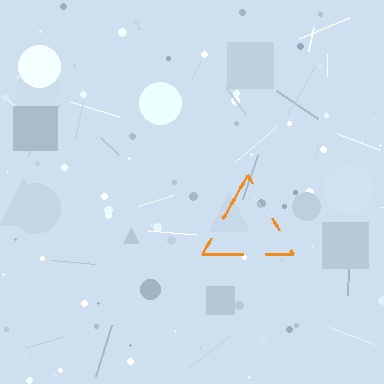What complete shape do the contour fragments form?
The contour fragments form a triangle.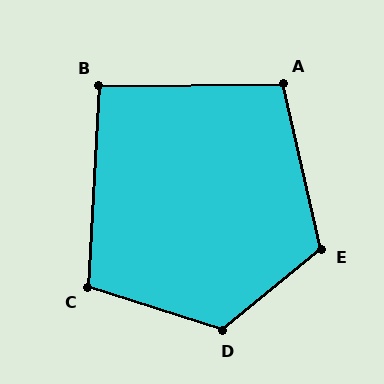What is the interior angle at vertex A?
Approximately 102 degrees (obtuse).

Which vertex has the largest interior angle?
D, at approximately 123 degrees.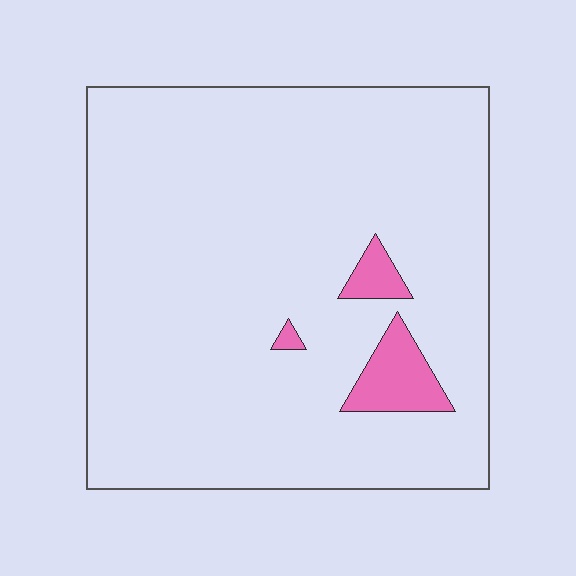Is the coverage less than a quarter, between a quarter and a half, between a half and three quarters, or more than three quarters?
Less than a quarter.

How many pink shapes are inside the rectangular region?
3.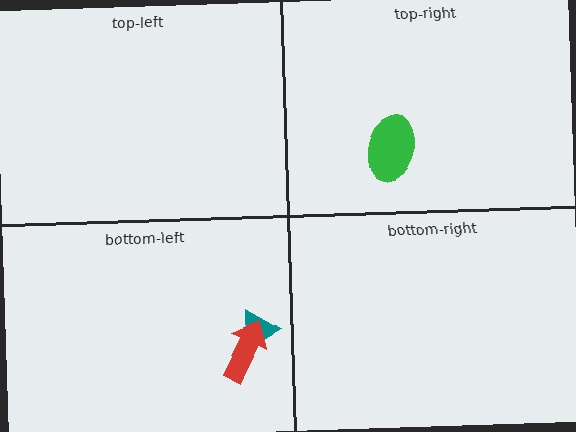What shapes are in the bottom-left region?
The teal triangle, the red arrow.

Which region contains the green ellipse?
The top-right region.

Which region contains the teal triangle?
The bottom-left region.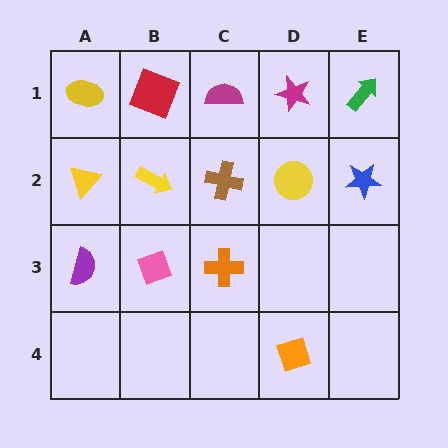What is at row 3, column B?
A pink diamond.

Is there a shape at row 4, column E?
No, that cell is empty.